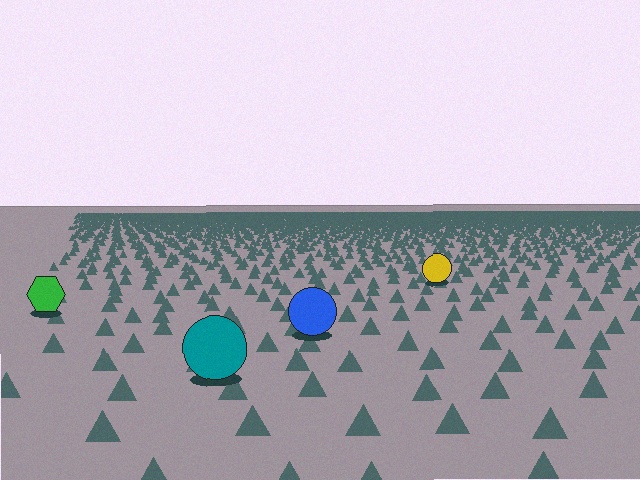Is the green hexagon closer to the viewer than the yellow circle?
Yes. The green hexagon is closer — you can tell from the texture gradient: the ground texture is coarser near it.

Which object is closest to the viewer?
The teal circle is closest. The texture marks near it are larger and more spread out.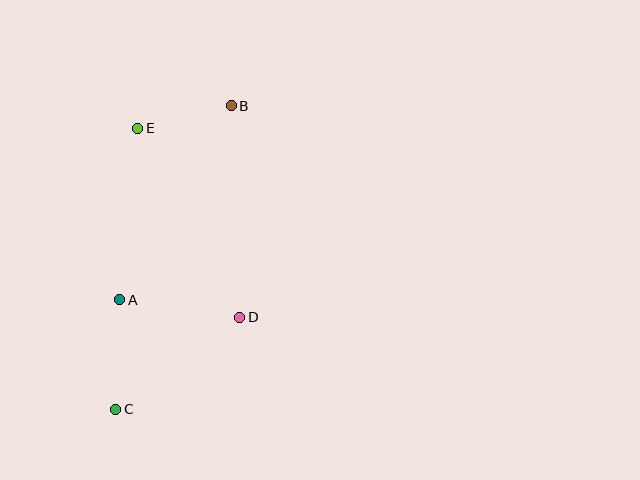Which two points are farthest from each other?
Points B and C are farthest from each other.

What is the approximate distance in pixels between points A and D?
The distance between A and D is approximately 121 pixels.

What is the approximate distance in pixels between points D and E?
The distance between D and E is approximately 215 pixels.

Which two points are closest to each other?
Points B and E are closest to each other.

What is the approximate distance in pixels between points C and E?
The distance between C and E is approximately 282 pixels.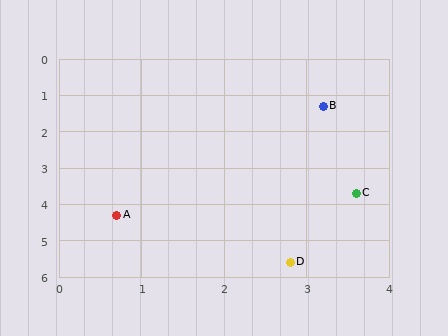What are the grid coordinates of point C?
Point C is at approximately (3.6, 3.7).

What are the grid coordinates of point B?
Point B is at approximately (3.2, 1.3).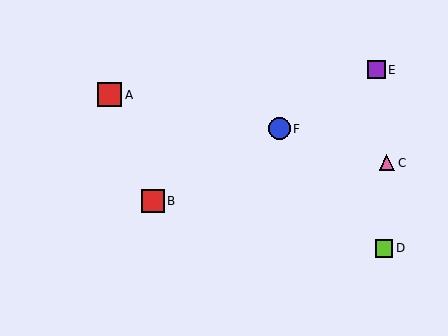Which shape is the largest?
The red square (labeled A) is the largest.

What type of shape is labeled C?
Shape C is a pink triangle.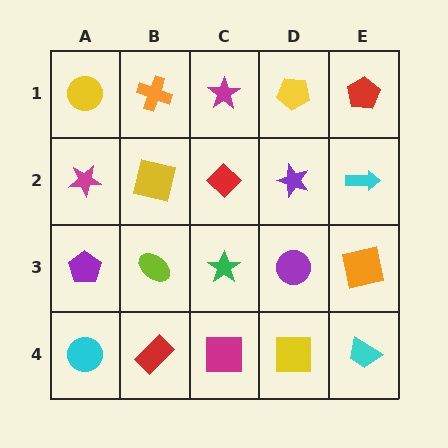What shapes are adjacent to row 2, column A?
A yellow circle (row 1, column A), a purple pentagon (row 3, column A), a yellow square (row 2, column B).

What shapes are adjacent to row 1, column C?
A red diamond (row 2, column C), an orange cross (row 1, column B), a yellow pentagon (row 1, column D).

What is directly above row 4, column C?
A green star.